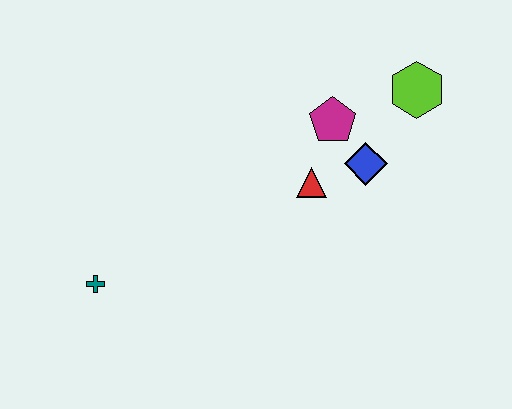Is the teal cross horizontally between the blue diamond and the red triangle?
No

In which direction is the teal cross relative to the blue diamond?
The teal cross is to the left of the blue diamond.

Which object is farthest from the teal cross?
The lime hexagon is farthest from the teal cross.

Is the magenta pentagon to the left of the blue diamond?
Yes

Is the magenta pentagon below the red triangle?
No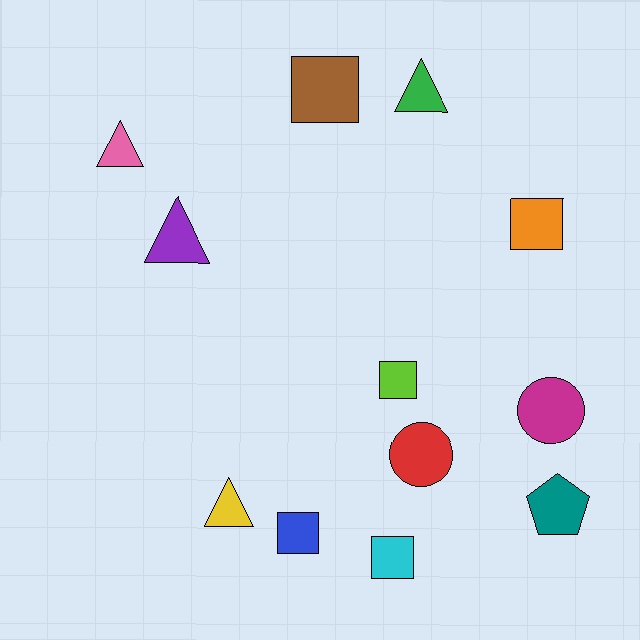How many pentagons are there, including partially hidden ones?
There is 1 pentagon.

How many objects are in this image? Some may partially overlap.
There are 12 objects.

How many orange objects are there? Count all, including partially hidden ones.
There is 1 orange object.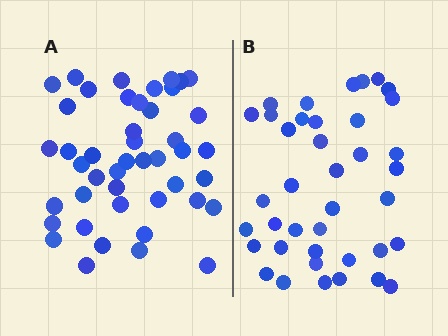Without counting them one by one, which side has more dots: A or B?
Region A (the left region) has more dots.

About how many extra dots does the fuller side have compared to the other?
Region A has about 6 more dots than region B.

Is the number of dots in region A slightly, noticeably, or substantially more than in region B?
Region A has only slightly more — the two regions are fairly close. The ratio is roughly 1.2 to 1.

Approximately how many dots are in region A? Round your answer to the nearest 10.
About 40 dots. (The exact count is 45, which rounds to 40.)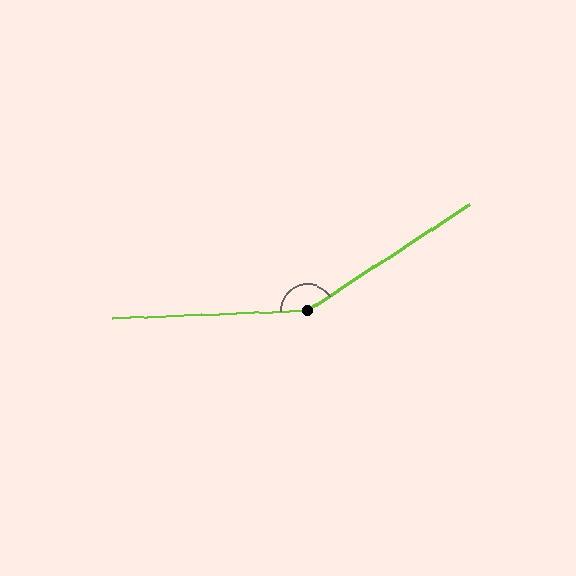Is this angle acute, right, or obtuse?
It is obtuse.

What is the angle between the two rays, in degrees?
Approximately 149 degrees.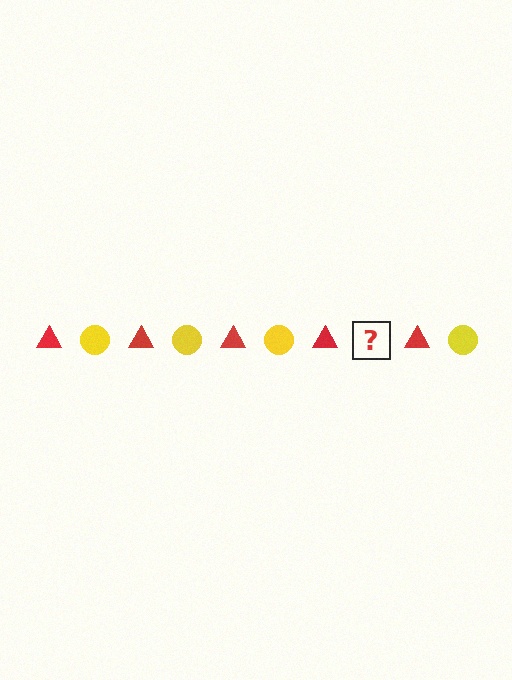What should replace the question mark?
The question mark should be replaced with a yellow circle.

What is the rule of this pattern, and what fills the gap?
The rule is that the pattern alternates between red triangle and yellow circle. The gap should be filled with a yellow circle.